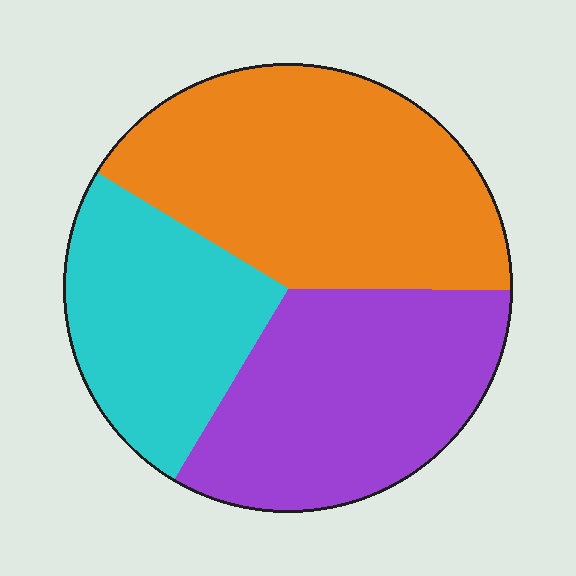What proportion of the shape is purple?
Purple takes up between a quarter and a half of the shape.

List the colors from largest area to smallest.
From largest to smallest: orange, purple, cyan.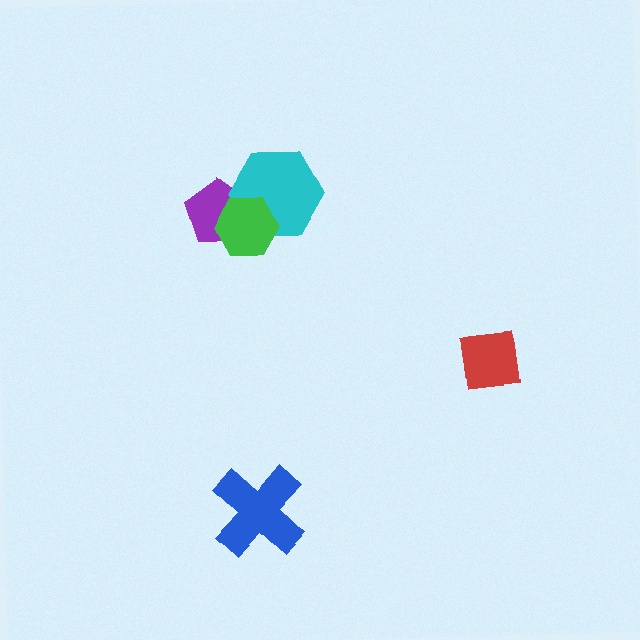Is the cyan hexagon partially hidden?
Yes, it is partially covered by another shape.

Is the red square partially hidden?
No, no other shape covers it.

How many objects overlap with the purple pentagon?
2 objects overlap with the purple pentagon.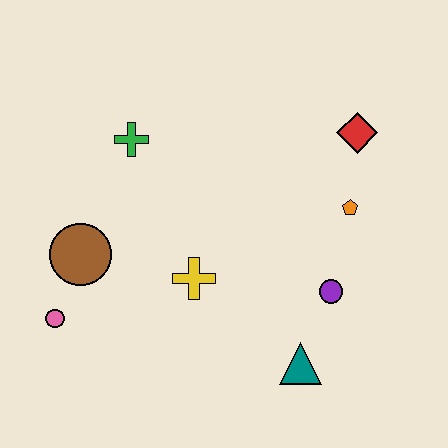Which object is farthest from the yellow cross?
The red diamond is farthest from the yellow cross.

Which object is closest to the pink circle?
The brown circle is closest to the pink circle.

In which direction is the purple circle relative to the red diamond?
The purple circle is below the red diamond.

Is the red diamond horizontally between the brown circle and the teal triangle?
No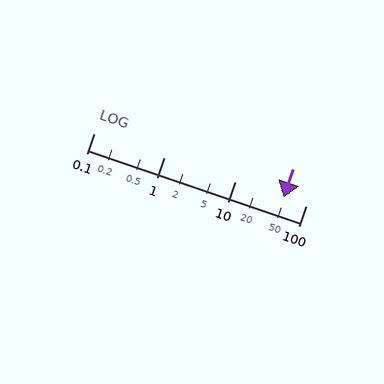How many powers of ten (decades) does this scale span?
The scale spans 3 decades, from 0.1 to 100.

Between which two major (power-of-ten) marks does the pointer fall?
The pointer is between 10 and 100.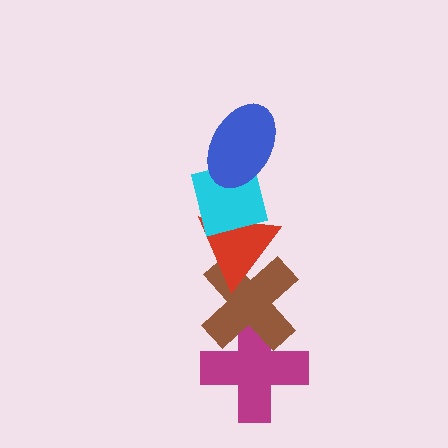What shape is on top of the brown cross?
The red triangle is on top of the brown cross.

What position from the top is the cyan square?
The cyan square is 2nd from the top.